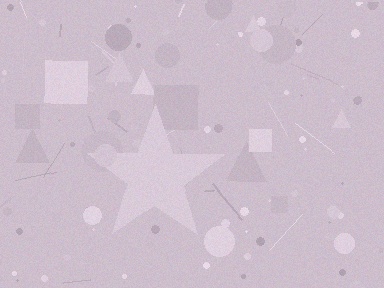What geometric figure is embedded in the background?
A star is embedded in the background.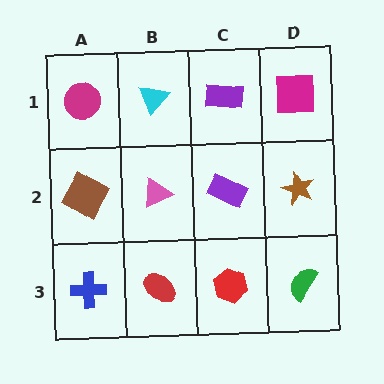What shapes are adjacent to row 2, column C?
A purple rectangle (row 1, column C), a red hexagon (row 3, column C), a pink triangle (row 2, column B), a brown star (row 2, column D).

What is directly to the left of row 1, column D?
A purple rectangle.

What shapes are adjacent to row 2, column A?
A magenta circle (row 1, column A), a blue cross (row 3, column A), a pink triangle (row 2, column B).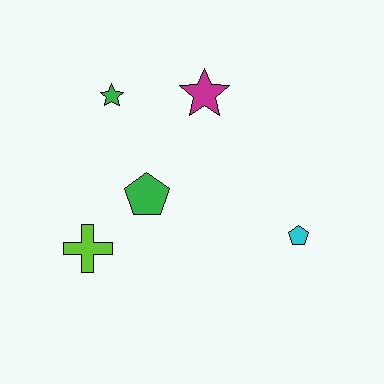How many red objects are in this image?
There are no red objects.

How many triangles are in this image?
There are no triangles.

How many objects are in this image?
There are 5 objects.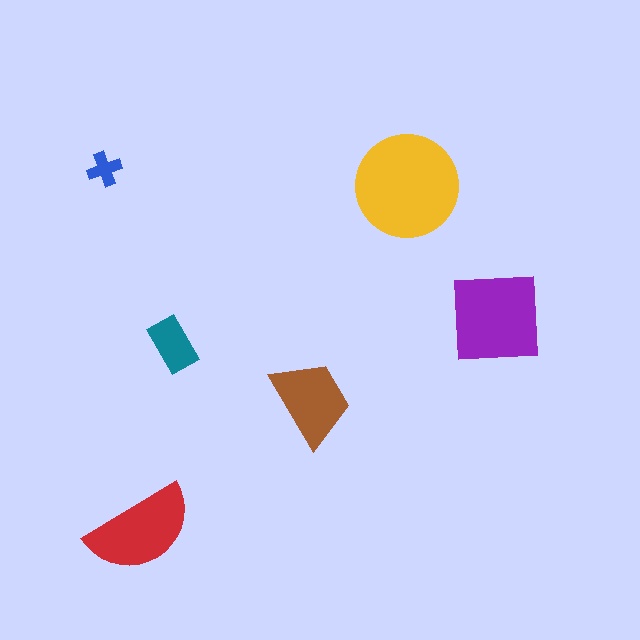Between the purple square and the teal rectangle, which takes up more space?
The purple square.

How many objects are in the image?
There are 6 objects in the image.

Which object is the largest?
The yellow circle.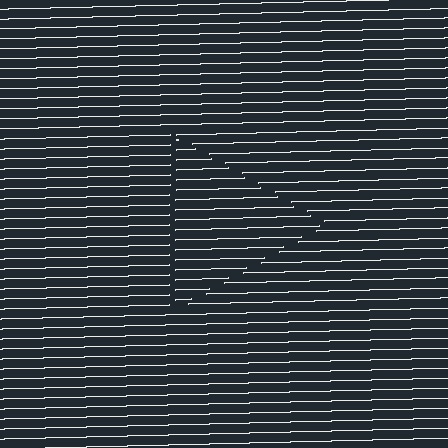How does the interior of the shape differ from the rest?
The interior of the shape contains the same grating, shifted by half a period — the contour is defined by the phase discontinuity where line-ends from the inner and outer gratings abut.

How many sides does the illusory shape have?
3 sides — the line-ends trace a triangle.